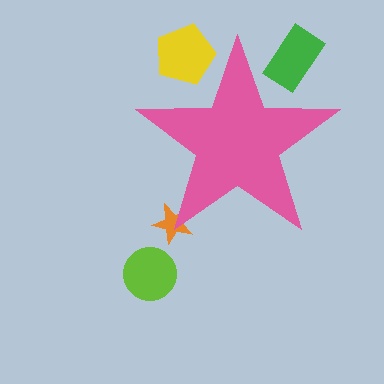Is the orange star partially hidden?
Yes, the orange star is partially hidden behind the pink star.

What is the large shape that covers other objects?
A pink star.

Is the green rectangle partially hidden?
Yes, the green rectangle is partially hidden behind the pink star.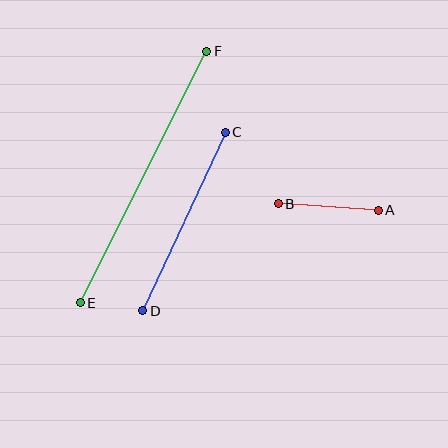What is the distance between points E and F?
The distance is approximately 281 pixels.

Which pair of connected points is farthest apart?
Points E and F are farthest apart.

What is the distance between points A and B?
The distance is approximately 100 pixels.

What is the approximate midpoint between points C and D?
The midpoint is at approximately (184, 221) pixels.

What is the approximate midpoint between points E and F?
The midpoint is at approximately (143, 177) pixels.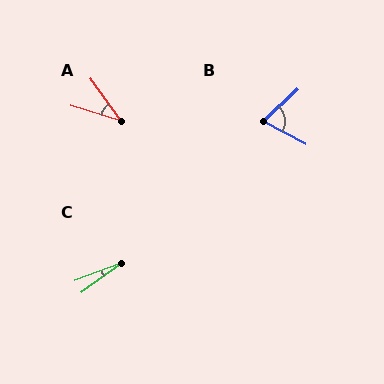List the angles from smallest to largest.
C (15°), A (37°), B (71°).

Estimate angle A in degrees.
Approximately 37 degrees.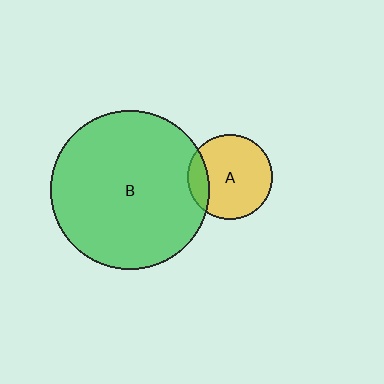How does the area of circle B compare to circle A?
Approximately 3.5 times.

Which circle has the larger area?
Circle B (green).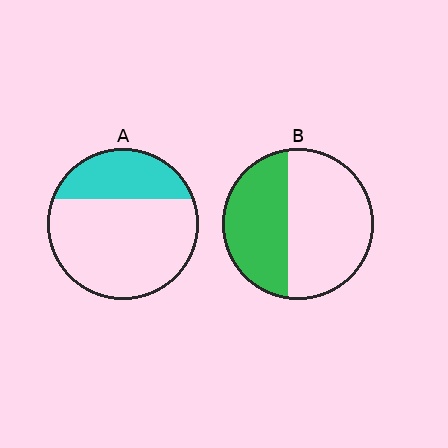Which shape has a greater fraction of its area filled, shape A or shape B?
Shape B.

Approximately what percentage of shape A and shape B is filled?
A is approximately 30% and B is approximately 40%.